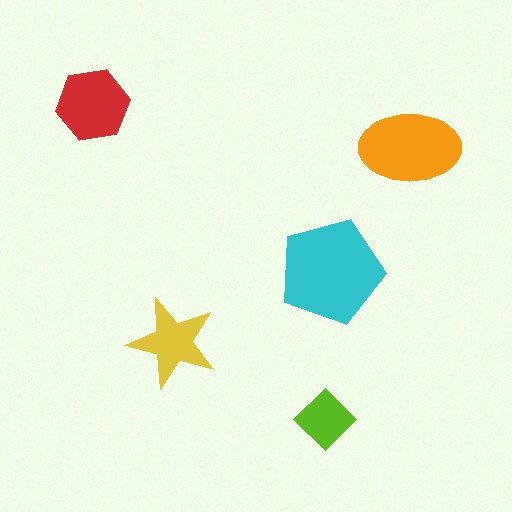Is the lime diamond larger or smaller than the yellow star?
Smaller.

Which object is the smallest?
The lime diamond.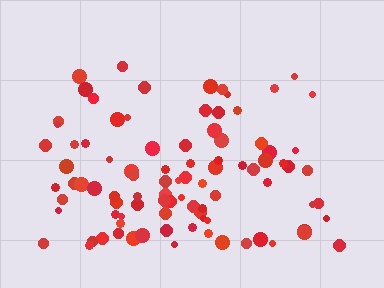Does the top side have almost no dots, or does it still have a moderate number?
Still a moderate number, just noticeably fewer than the bottom.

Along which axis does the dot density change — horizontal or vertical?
Vertical.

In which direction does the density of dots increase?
From top to bottom, with the bottom side densest.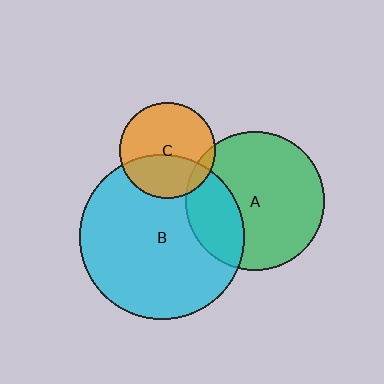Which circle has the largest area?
Circle B (cyan).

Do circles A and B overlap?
Yes.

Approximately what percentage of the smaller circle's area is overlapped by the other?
Approximately 25%.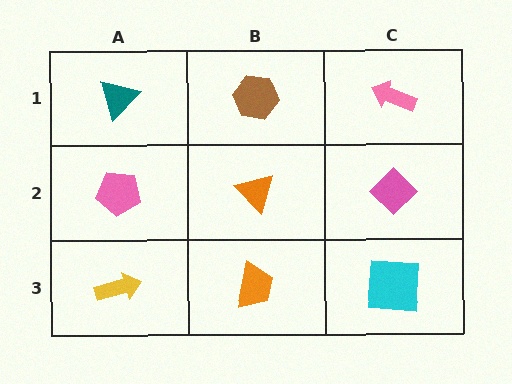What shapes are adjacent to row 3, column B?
An orange triangle (row 2, column B), a yellow arrow (row 3, column A), a cyan square (row 3, column C).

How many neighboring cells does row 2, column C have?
3.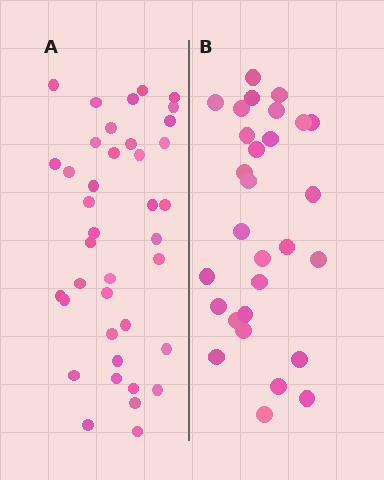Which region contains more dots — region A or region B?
Region A (the left region) has more dots.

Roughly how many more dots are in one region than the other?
Region A has roughly 10 or so more dots than region B.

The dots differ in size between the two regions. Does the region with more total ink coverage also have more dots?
No. Region B has more total ink coverage because its dots are larger, but region A actually contains more individual dots. Total area can be misleading — the number of items is what matters here.